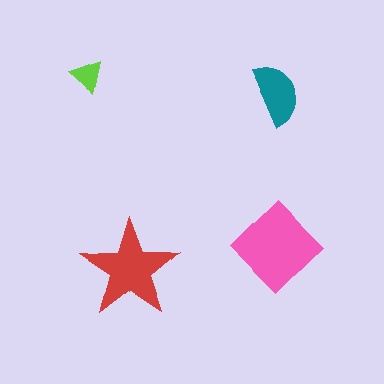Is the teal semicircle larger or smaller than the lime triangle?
Larger.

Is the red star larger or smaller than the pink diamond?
Smaller.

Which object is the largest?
The pink diamond.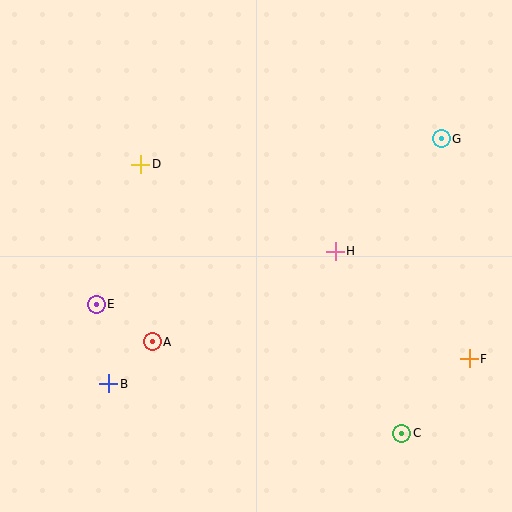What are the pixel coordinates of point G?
Point G is at (441, 139).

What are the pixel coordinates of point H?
Point H is at (335, 251).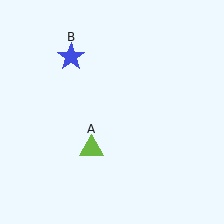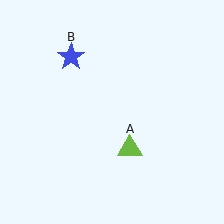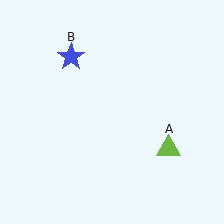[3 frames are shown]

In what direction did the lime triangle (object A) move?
The lime triangle (object A) moved right.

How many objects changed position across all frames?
1 object changed position: lime triangle (object A).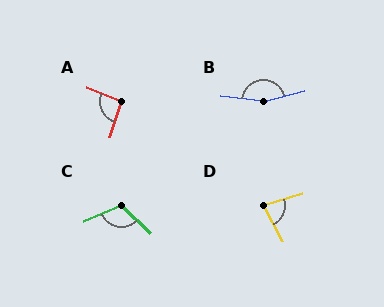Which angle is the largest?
B, at approximately 159 degrees.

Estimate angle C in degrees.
Approximately 112 degrees.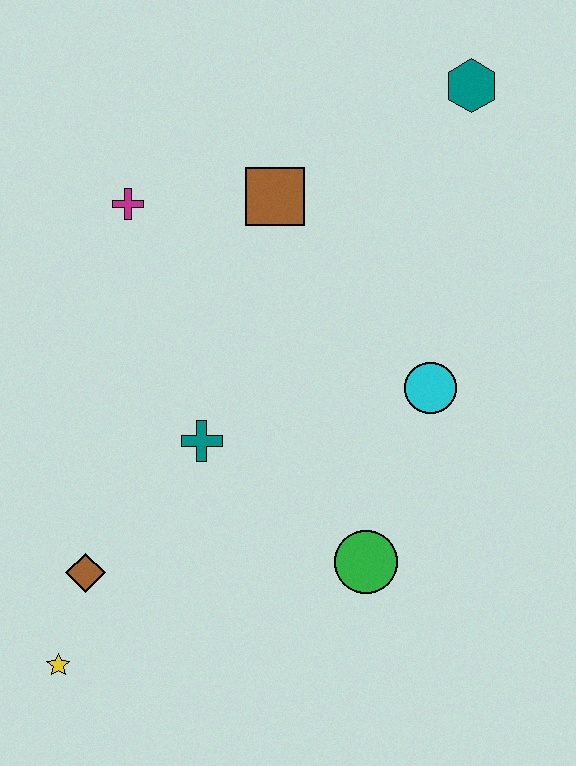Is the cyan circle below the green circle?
No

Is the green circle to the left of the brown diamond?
No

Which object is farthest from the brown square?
The yellow star is farthest from the brown square.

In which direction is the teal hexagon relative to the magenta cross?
The teal hexagon is to the right of the magenta cross.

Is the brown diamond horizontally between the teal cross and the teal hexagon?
No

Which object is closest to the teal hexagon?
The brown square is closest to the teal hexagon.